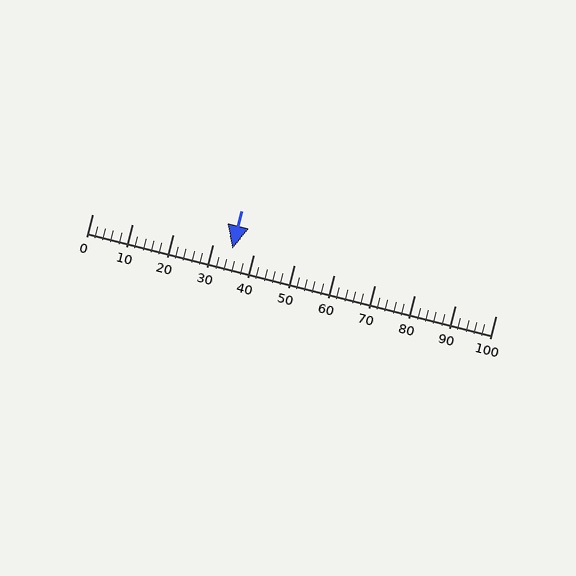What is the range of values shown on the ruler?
The ruler shows values from 0 to 100.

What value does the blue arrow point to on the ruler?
The blue arrow points to approximately 35.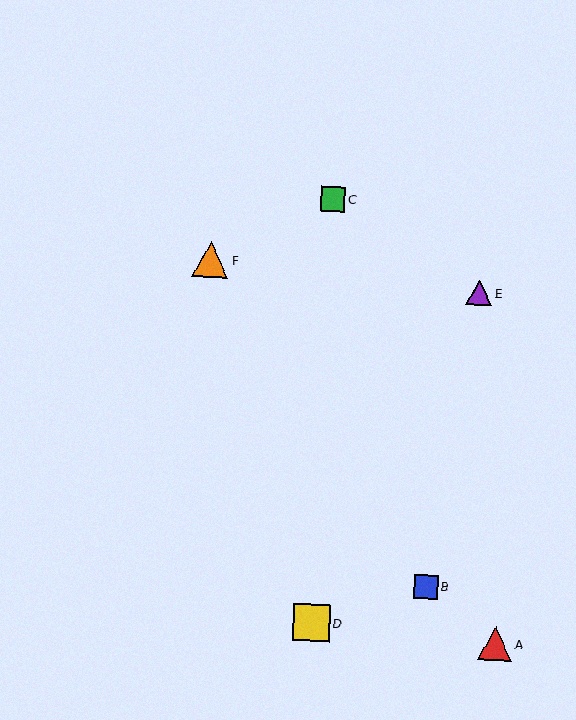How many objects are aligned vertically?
2 objects (C, D) are aligned vertically.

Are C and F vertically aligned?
No, C is at x≈333 and F is at x≈210.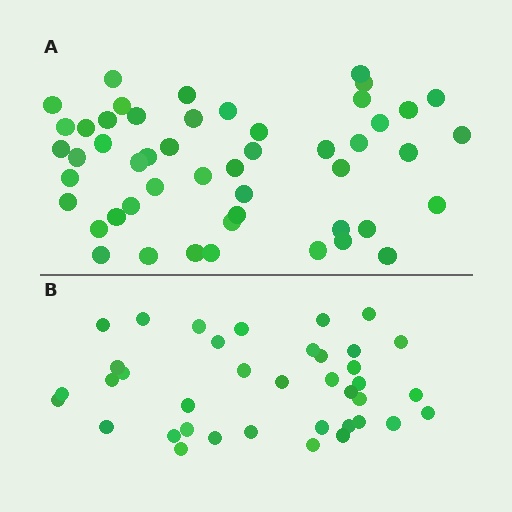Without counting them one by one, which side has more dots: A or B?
Region A (the top region) has more dots.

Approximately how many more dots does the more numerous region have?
Region A has roughly 12 or so more dots than region B.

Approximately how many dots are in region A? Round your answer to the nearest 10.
About 50 dots.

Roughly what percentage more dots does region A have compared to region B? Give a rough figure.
About 30% more.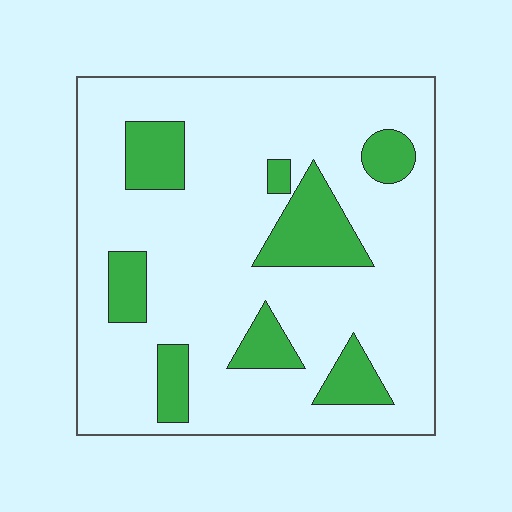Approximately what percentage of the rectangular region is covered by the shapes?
Approximately 20%.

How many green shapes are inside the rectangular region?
8.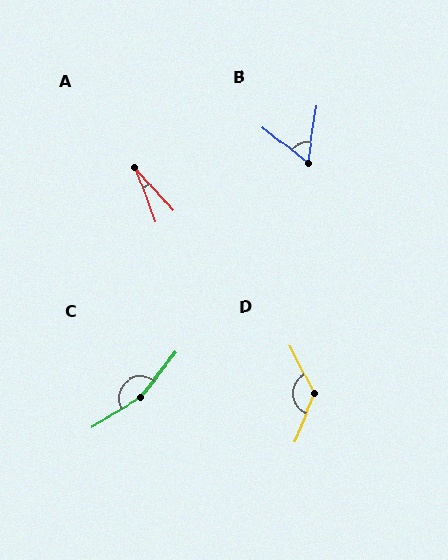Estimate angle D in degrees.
Approximately 130 degrees.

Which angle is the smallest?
A, at approximately 21 degrees.